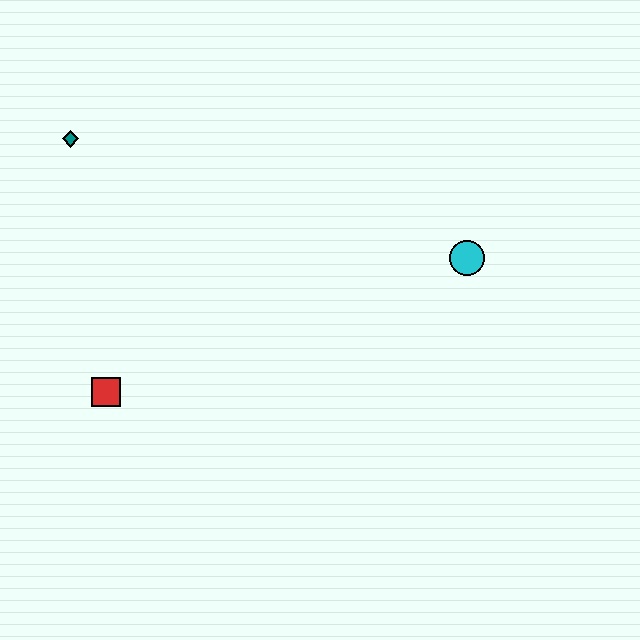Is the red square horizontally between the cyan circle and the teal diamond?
Yes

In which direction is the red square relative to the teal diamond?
The red square is below the teal diamond.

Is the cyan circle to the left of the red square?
No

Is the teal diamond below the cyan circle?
No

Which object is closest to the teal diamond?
The red square is closest to the teal diamond.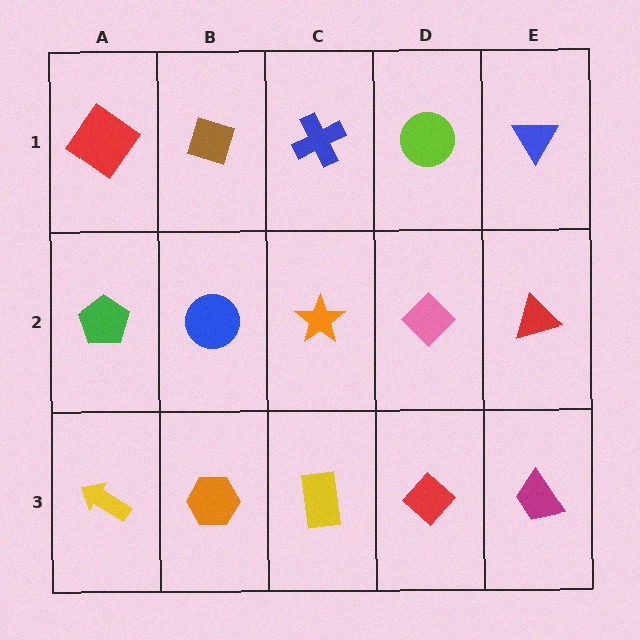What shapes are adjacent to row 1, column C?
An orange star (row 2, column C), a brown diamond (row 1, column B), a lime circle (row 1, column D).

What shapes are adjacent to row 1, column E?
A red triangle (row 2, column E), a lime circle (row 1, column D).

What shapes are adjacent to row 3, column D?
A pink diamond (row 2, column D), a yellow rectangle (row 3, column C), a magenta trapezoid (row 3, column E).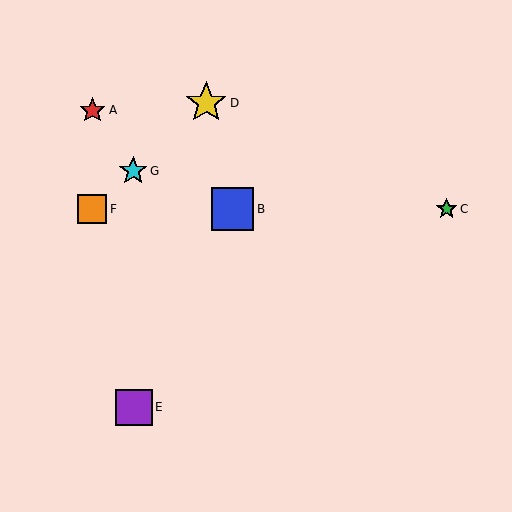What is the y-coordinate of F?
Object F is at y≈209.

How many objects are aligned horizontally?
3 objects (B, C, F) are aligned horizontally.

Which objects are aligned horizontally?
Objects B, C, F are aligned horizontally.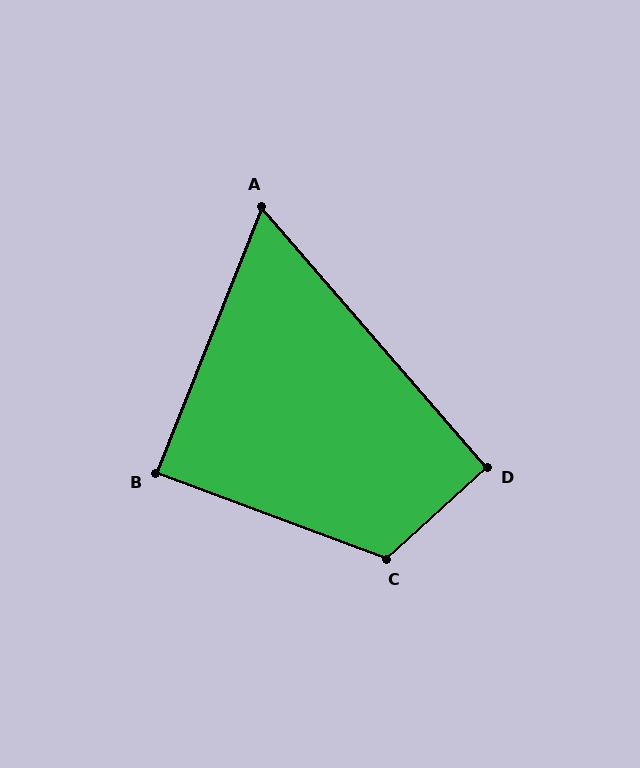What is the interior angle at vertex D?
Approximately 91 degrees (approximately right).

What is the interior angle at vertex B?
Approximately 89 degrees (approximately right).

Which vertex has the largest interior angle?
C, at approximately 117 degrees.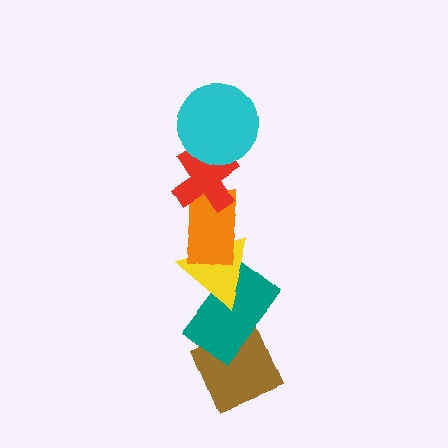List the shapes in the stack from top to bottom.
From top to bottom: the cyan circle, the red cross, the orange rectangle, the yellow triangle, the teal rectangle, the brown diamond.